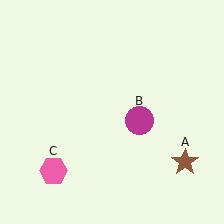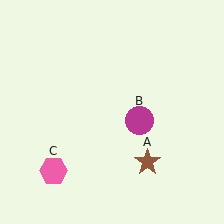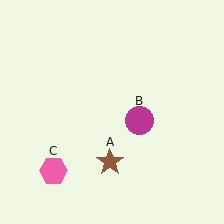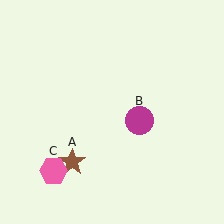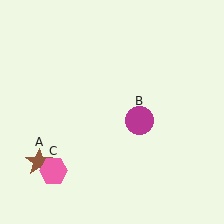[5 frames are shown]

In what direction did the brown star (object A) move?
The brown star (object A) moved left.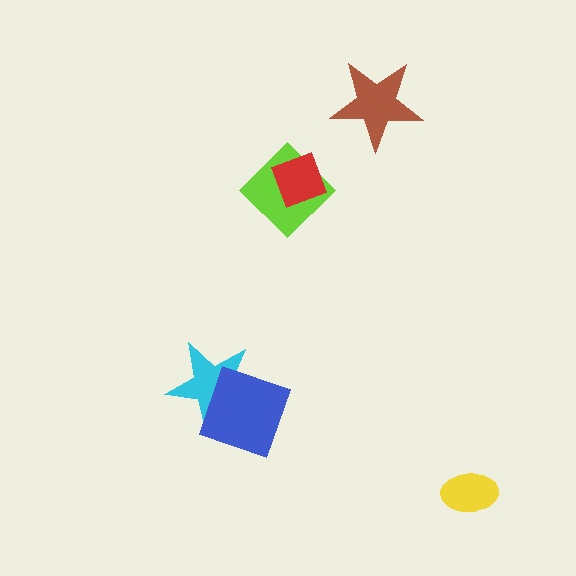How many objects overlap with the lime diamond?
1 object overlaps with the lime diamond.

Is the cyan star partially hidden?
Yes, it is partially covered by another shape.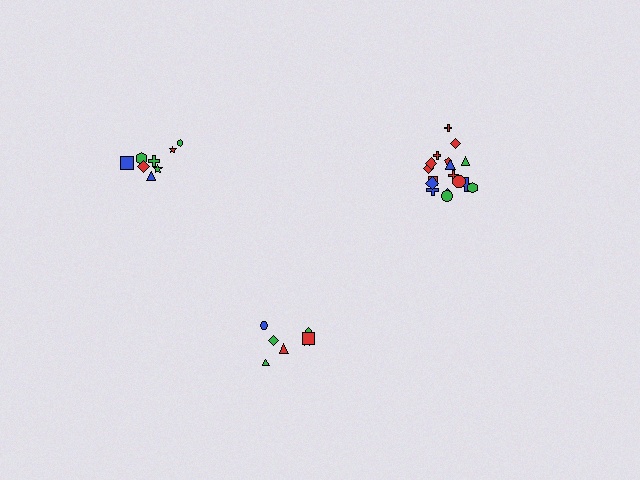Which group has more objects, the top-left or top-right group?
The top-right group.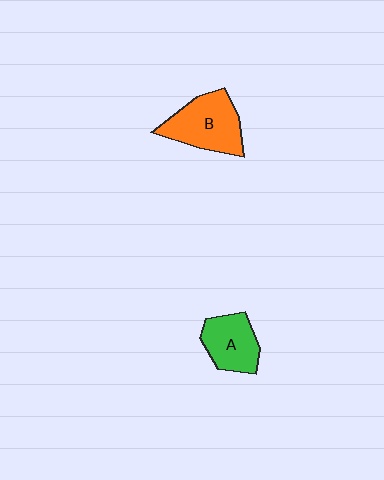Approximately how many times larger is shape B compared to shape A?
Approximately 1.3 times.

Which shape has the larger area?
Shape B (orange).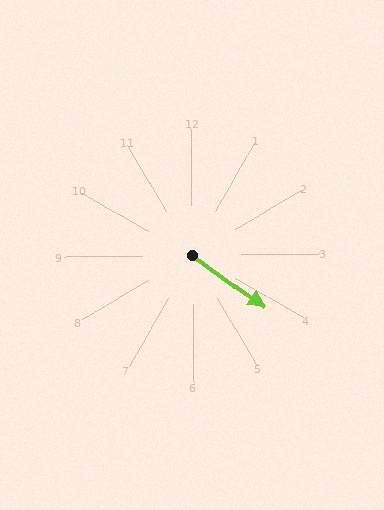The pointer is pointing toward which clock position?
Roughly 4 o'clock.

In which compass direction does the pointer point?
Southeast.